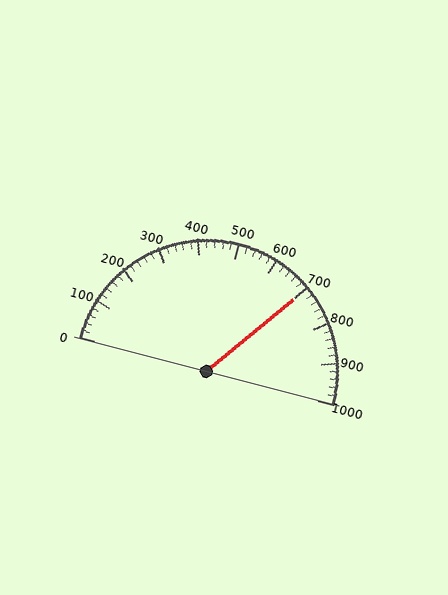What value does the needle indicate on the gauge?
The needle indicates approximately 700.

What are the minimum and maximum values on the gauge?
The gauge ranges from 0 to 1000.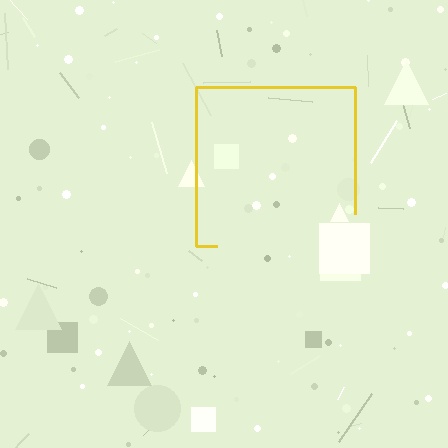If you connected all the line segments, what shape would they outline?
They would outline a square.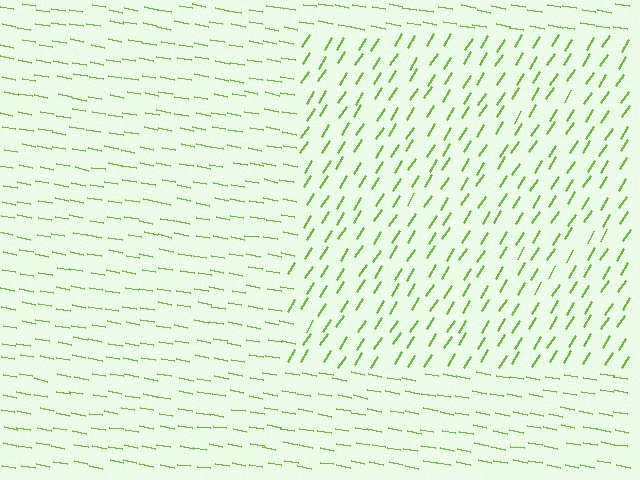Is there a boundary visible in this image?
Yes, there is a texture boundary formed by a change in line orientation.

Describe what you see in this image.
The image is filled with small lime line segments. A rectangle region in the image has lines oriented differently from the surrounding lines, creating a visible texture boundary.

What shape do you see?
I see a rectangle.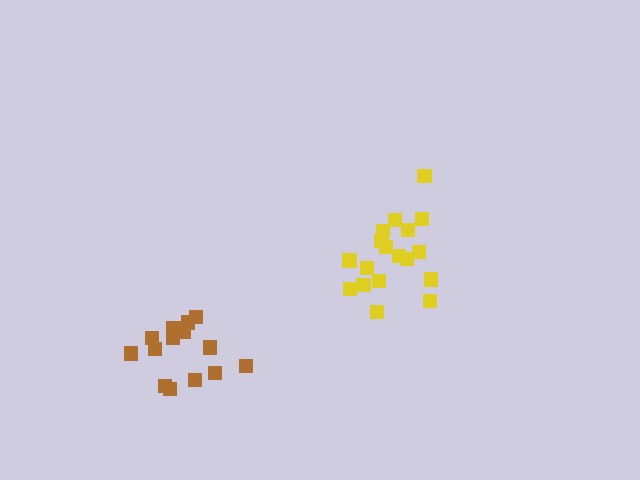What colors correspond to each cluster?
The clusters are colored: brown, yellow.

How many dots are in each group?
Group 1: 14 dots, Group 2: 18 dots (32 total).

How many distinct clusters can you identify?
There are 2 distinct clusters.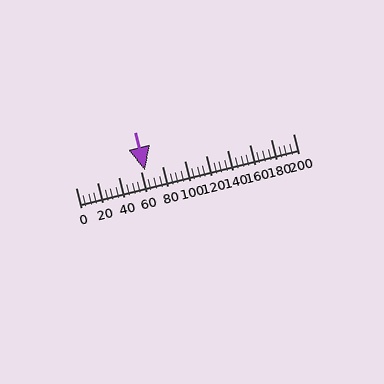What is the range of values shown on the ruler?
The ruler shows values from 0 to 200.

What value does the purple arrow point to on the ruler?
The purple arrow points to approximately 64.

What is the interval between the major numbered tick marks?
The major tick marks are spaced 20 units apart.